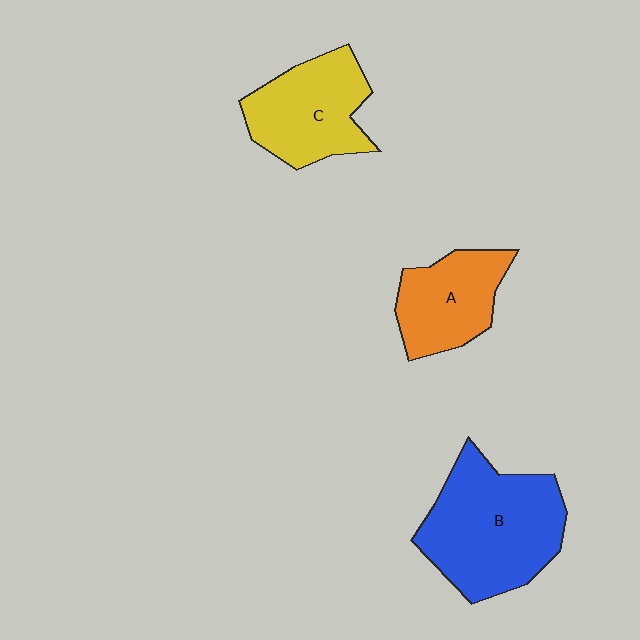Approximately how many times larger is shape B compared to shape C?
Approximately 1.4 times.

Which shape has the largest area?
Shape B (blue).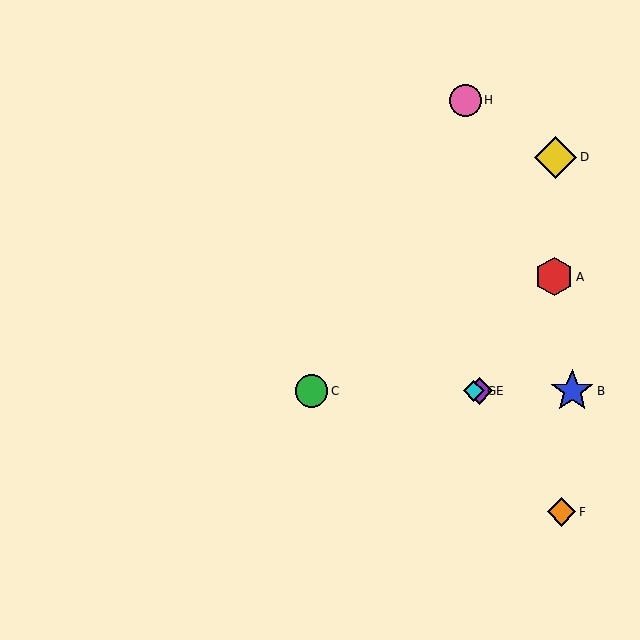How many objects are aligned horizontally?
4 objects (B, C, E, G) are aligned horizontally.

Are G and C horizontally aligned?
Yes, both are at y≈391.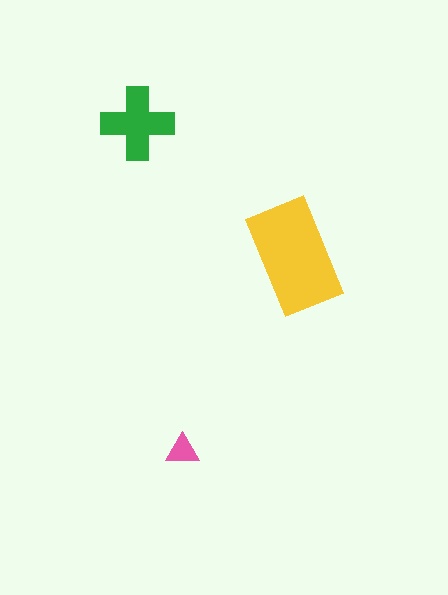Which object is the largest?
The yellow rectangle.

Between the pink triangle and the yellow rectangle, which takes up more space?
The yellow rectangle.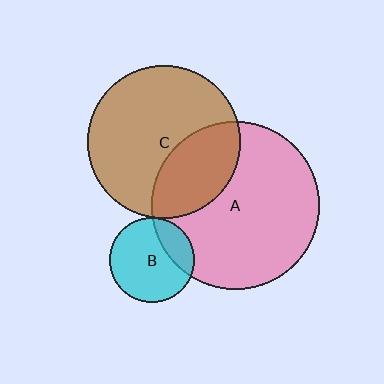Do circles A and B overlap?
Yes.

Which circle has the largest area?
Circle A (pink).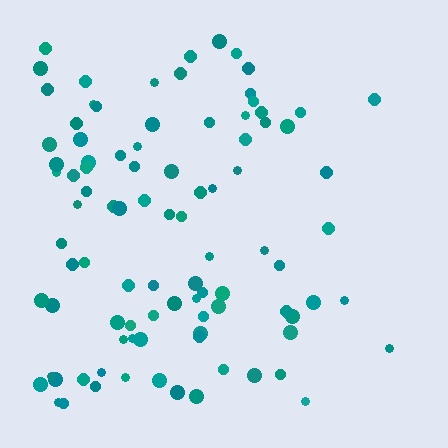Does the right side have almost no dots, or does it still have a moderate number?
Still a moderate number, just noticeably fewer than the left.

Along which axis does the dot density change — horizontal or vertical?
Horizontal.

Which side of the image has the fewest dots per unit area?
The right.